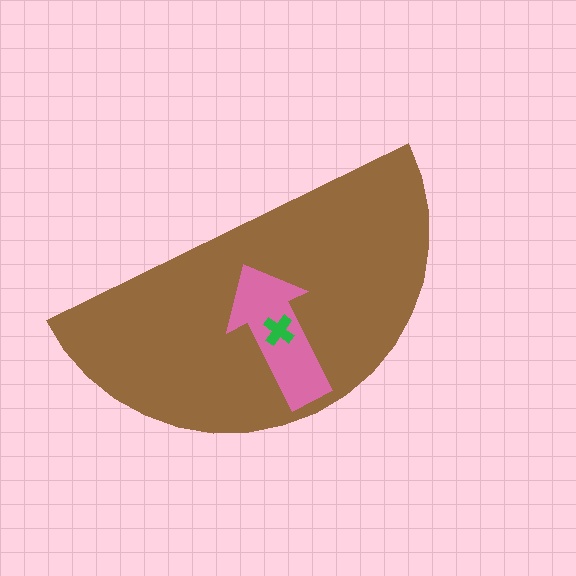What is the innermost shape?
The green cross.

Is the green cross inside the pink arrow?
Yes.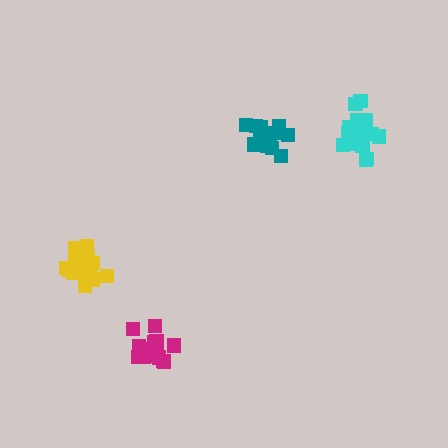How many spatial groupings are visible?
There are 4 spatial groupings.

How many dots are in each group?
Group 1: 18 dots, Group 2: 17 dots, Group 3: 17 dots, Group 4: 15 dots (67 total).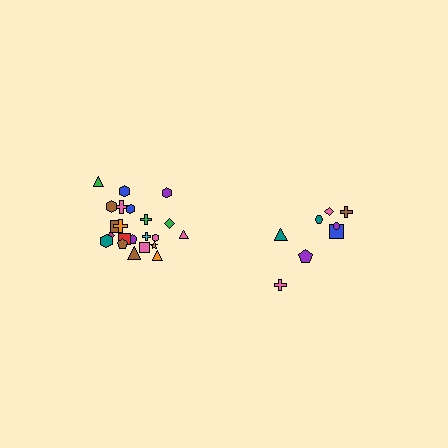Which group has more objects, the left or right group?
The left group.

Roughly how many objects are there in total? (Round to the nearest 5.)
Roughly 30 objects in total.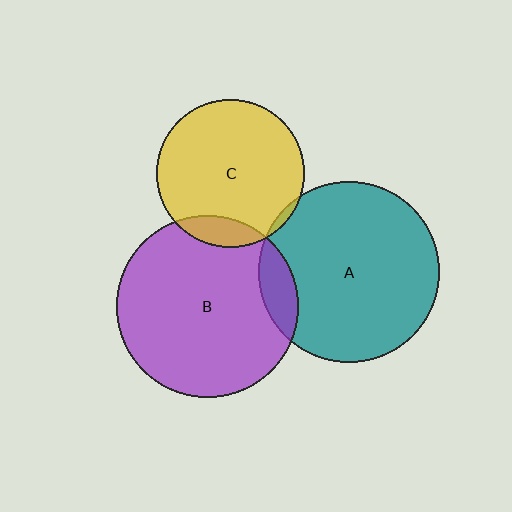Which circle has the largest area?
Circle B (purple).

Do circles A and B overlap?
Yes.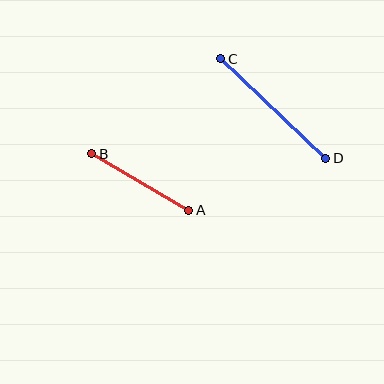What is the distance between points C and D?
The distance is approximately 145 pixels.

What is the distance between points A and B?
The distance is approximately 112 pixels.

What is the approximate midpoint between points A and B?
The midpoint is at approximately (140, 182) pixels.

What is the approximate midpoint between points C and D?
The midpoint is at approximately (273, 109) pixels.